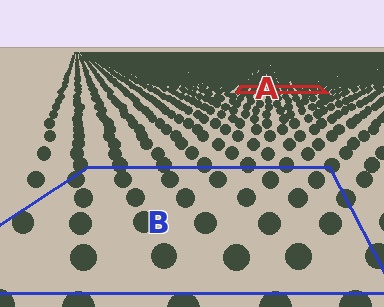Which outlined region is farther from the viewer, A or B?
Region A is farther from the viewer — the texture elements inside it appear smaller and more densely packed.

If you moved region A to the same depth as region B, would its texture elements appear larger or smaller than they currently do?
They would appear larger. At a closer depth, the same texture elements are projected at a bigger on-screen size.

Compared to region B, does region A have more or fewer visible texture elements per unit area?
Region A has more texture elements per unit area — they are packed more densely because it is farther away.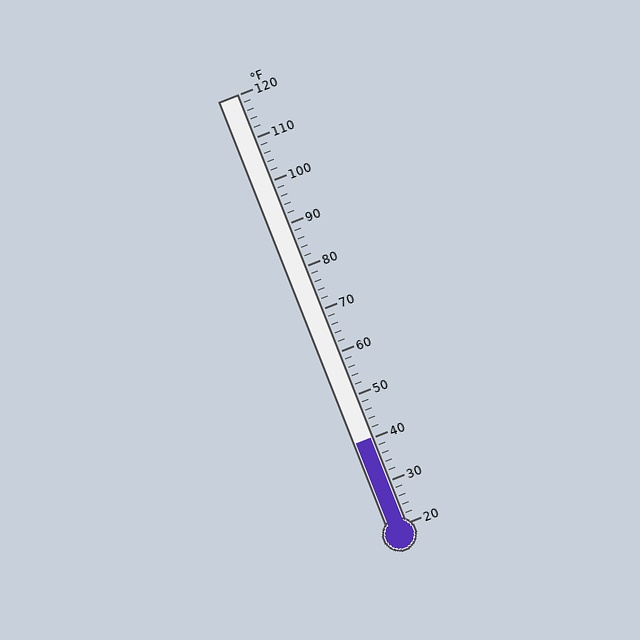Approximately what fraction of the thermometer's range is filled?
The thermometer is filled to approximately 20% of its range.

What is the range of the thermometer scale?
The thermometer scale ranges from 20°F to 120°F.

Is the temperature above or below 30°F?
The temperature is above 30°F.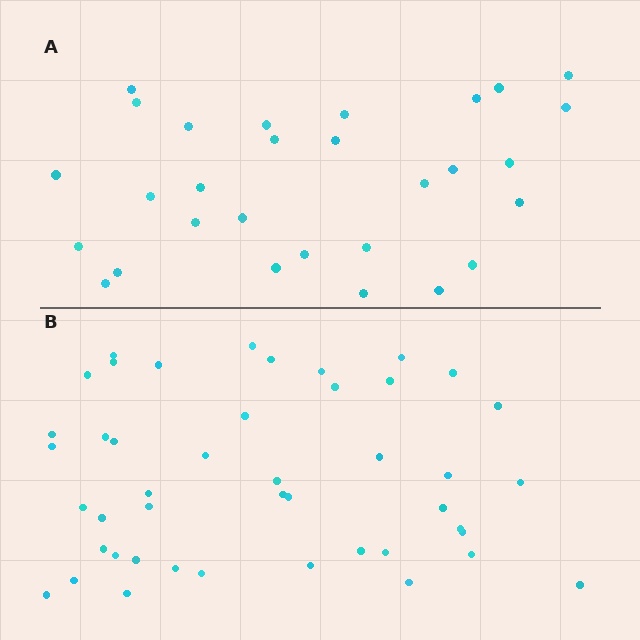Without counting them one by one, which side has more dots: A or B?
Region B (the bottom region) has more dots.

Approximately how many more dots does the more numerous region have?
Region B has approximately 15 more dots than region A.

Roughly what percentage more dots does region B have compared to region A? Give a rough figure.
About 55% more.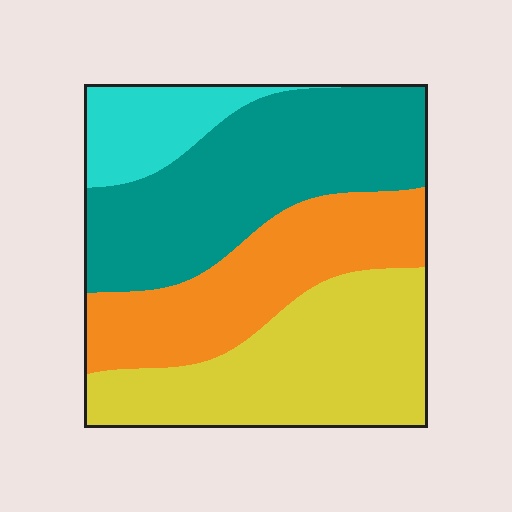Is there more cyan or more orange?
Orange.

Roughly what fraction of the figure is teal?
Teal covers about 35% of the figure.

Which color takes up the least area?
Cyan, at roughly 10%.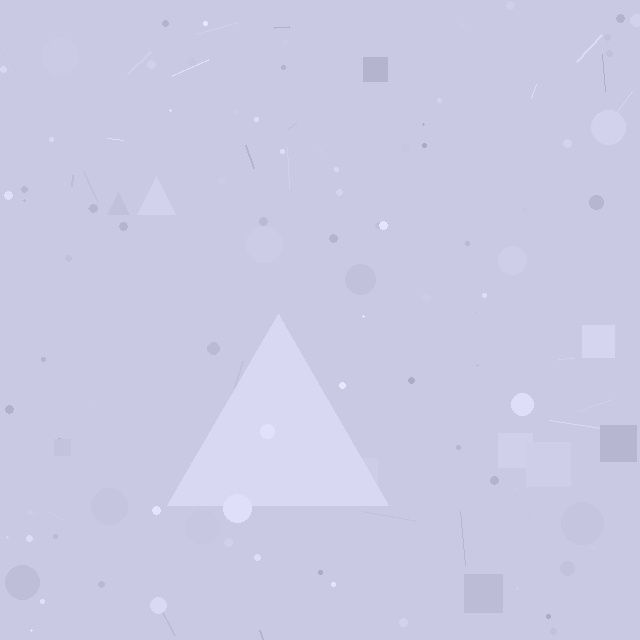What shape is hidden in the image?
A triangle is hidden in the image.